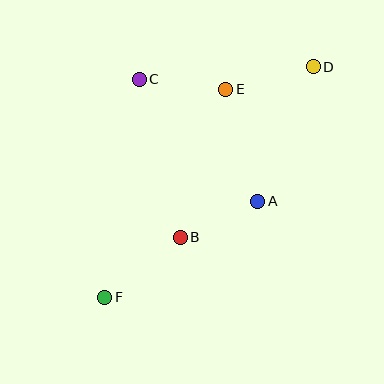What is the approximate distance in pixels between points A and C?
The distance between A and C is approximately 170 pixels.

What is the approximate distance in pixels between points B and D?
The distance between B and D is approximately 216 pixels.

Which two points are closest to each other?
Points A and B are closest to each other.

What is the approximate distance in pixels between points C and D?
The distance between C and D is approximately 174 pixels.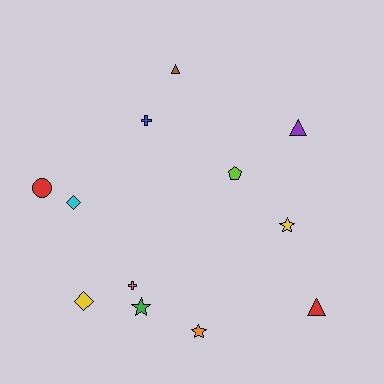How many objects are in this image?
There are 12 objects.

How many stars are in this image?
There are 3 stars.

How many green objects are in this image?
There is 1 green object.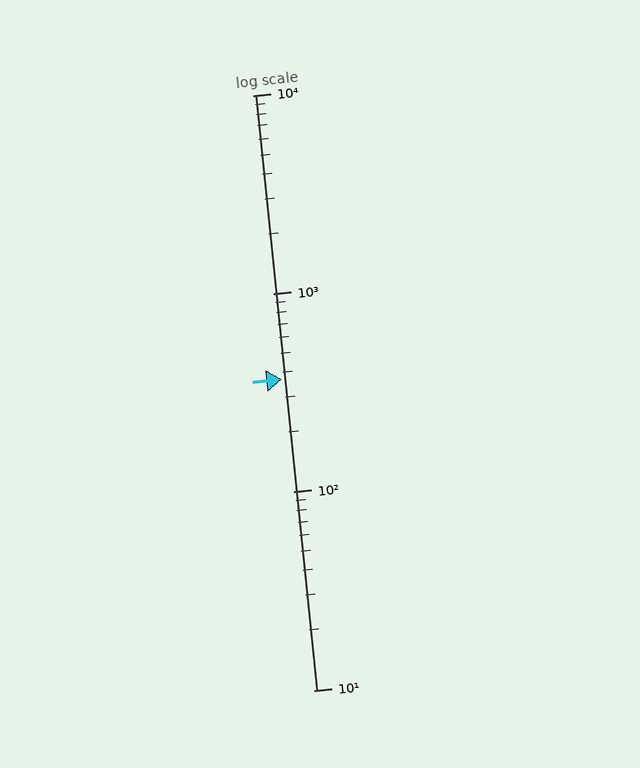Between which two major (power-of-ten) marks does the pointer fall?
The pointer is between 100 and 1000.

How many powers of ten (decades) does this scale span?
The scale spans 3 decades, from 10 to 10000.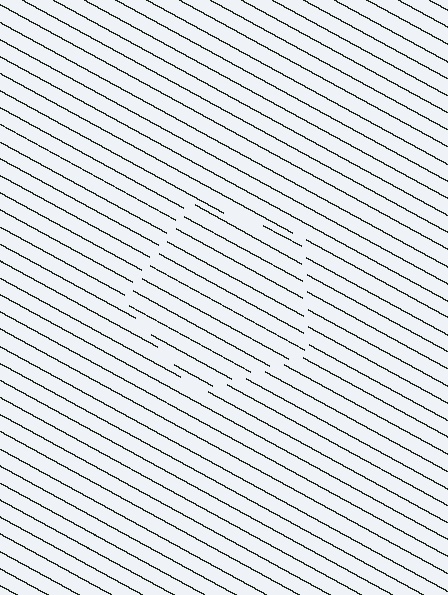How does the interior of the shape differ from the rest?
The interior of the shape contains the same grating, shifted by half a period — the contour is defined by the phase discontinuity where line-ends from the inner and outer gratings abut.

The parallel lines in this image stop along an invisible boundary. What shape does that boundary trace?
An illusory pentagon. The interior of the shape contains the same grating, shifted by half a period — the contour is defined by the phase discontinuity where line-ends from the inner and outer gratings abut.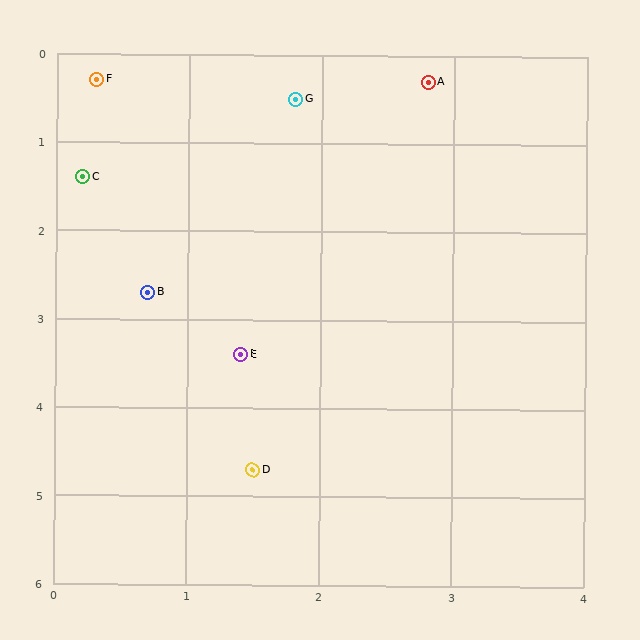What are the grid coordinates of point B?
Point B is at approximately (0.7, 2.7).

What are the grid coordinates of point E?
Point E is at approximately (1.4, 3.4).